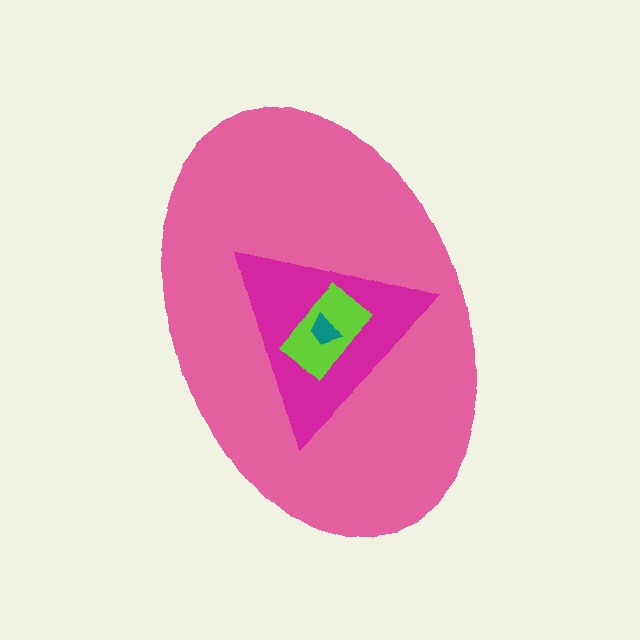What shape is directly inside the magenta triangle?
The lime rectangle.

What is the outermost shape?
The pink ellipse.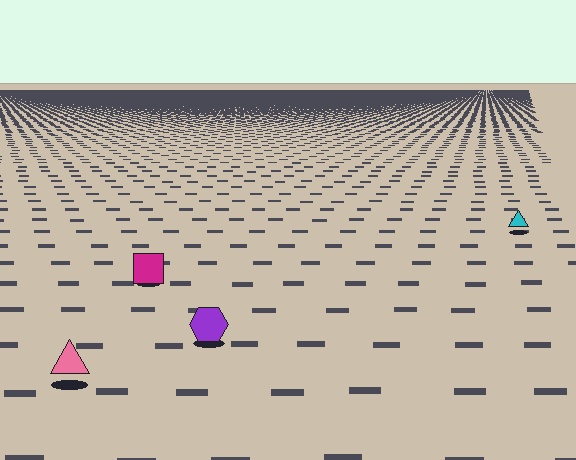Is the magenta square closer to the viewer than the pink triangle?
No. The pink triangle is closer — you can tell from the texture gradient: the ground texture is coarser near it.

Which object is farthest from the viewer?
The cyan triangle is farthest from the viewer. It appears smaller and the ground texture around it is denser.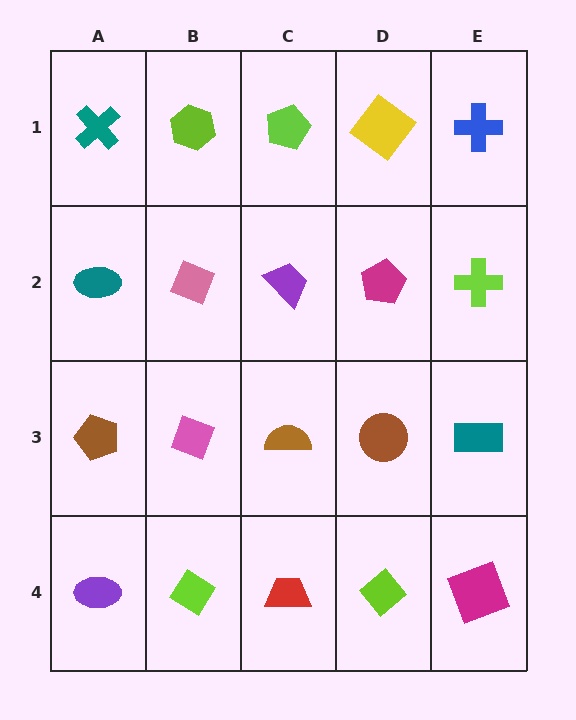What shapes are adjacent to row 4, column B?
A pink diamond (row 3, column B), a purple ellipse (row 4, column A), a red trapezoid (row 4, column C).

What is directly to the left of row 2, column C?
A pink diamond.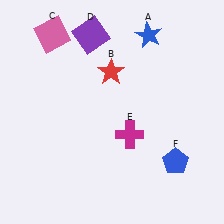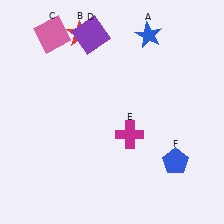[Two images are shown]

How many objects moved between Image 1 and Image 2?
1 object moved between the two images.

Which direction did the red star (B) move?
The red star (B) moved up.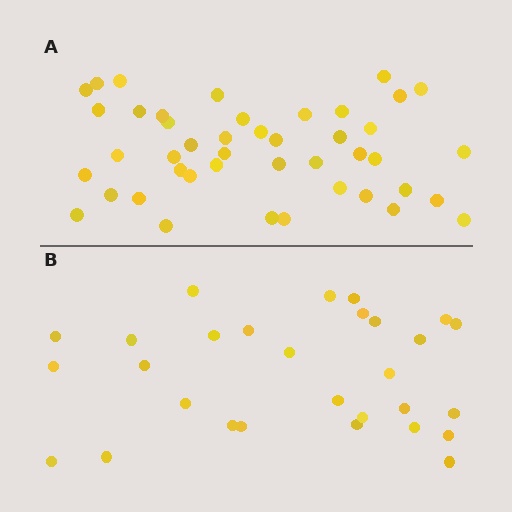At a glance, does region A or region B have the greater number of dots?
Region A (the top region) has more dots.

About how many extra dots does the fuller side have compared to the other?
Region A has approximately 15 more dots than region B.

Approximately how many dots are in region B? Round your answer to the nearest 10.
About 30 dots. (The exact count is 29, which rounds to 30.)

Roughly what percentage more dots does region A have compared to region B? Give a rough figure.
About 50% more.